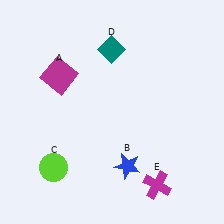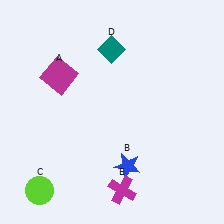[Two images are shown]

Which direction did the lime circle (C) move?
The lime circle (C) moved down.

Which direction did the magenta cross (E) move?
The magenta cross (E) moved left.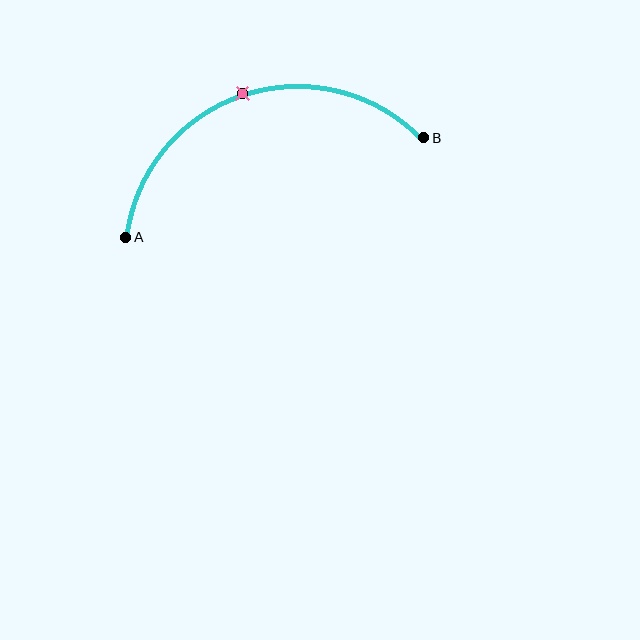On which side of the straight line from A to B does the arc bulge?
The arc bulges above the straight line connecting A and B.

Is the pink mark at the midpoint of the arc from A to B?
Yes. The pink mark lies on the arc at equal arc-length from both A and B — it is the arc midpoint.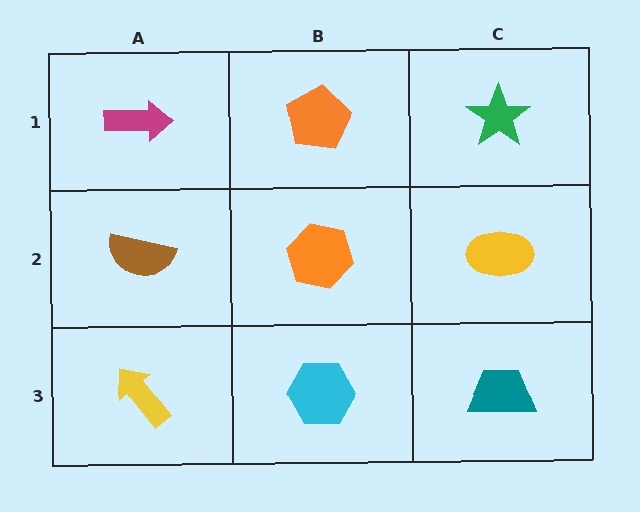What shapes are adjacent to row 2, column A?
A magenta arrow (row 1, column A), a yellow arrow (row 3, column A), an orange hexagon (row 2, column B).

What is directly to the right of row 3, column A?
A cyan hexagon.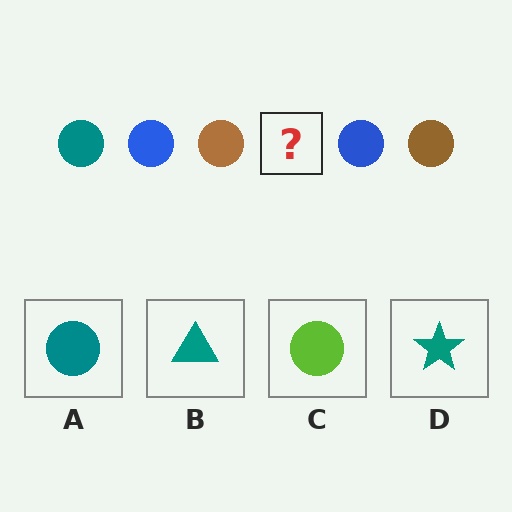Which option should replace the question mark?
Option A.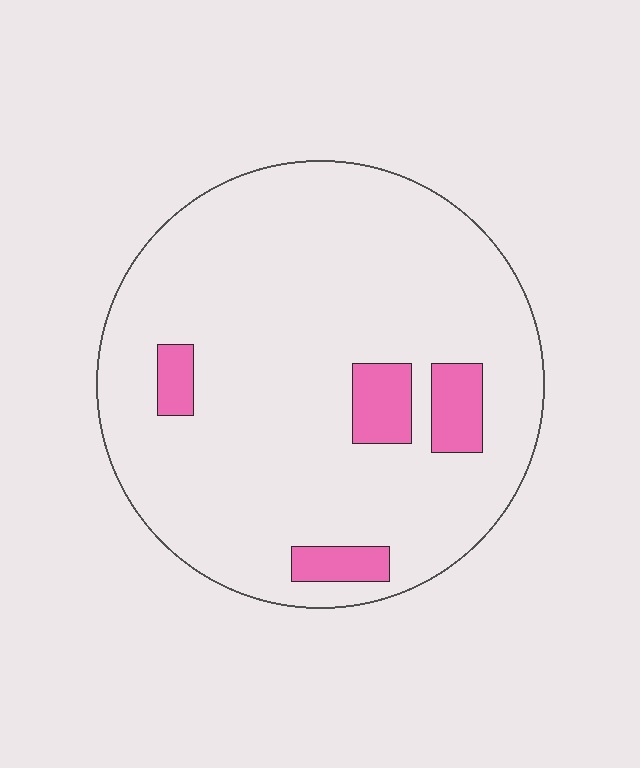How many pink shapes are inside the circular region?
4.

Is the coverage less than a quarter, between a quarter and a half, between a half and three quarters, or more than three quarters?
Less than a quarter.